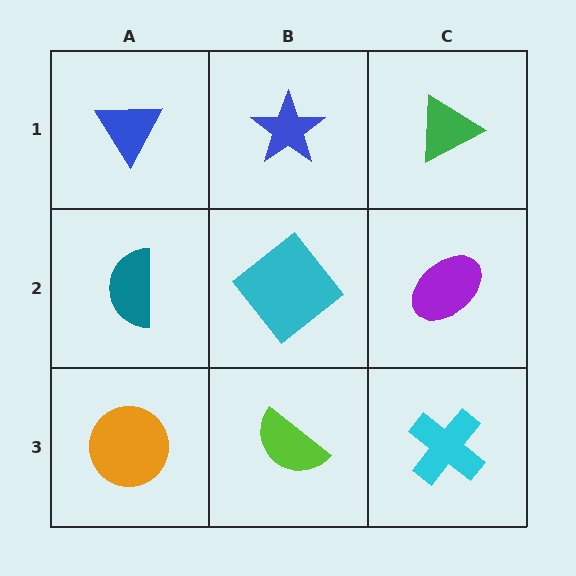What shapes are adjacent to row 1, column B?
A cyan diamond (row 2, column B), a blue triangle (row 1, column A), a green triangle (row 1, column C).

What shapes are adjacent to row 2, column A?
A blue triangle (row 1, column A), an orange circle (row 3, column A), a cyan diamond (row 2, column B).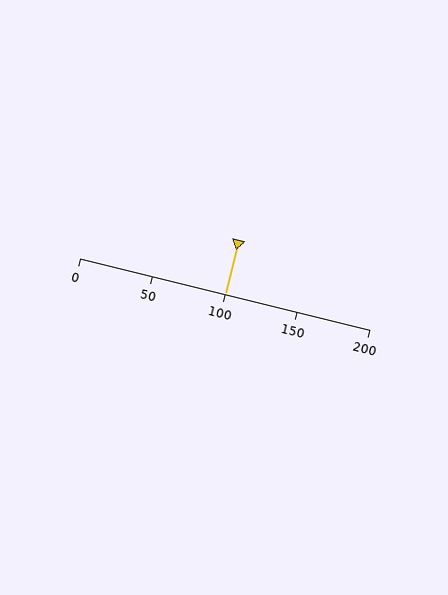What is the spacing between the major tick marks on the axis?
The major ticks are spaced 50 apart.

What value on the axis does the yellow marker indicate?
The marker indicates approximately 100.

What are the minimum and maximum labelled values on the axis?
The axis runs from 0 to 200.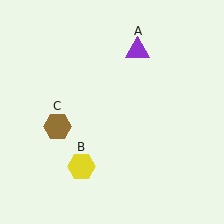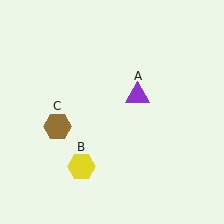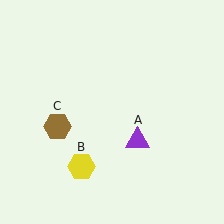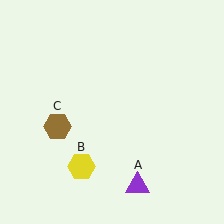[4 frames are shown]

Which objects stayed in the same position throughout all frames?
Yellow hexagon (object B) and brown hexagon (object C) remained stationary.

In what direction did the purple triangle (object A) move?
The purple triangle (object A) moved down.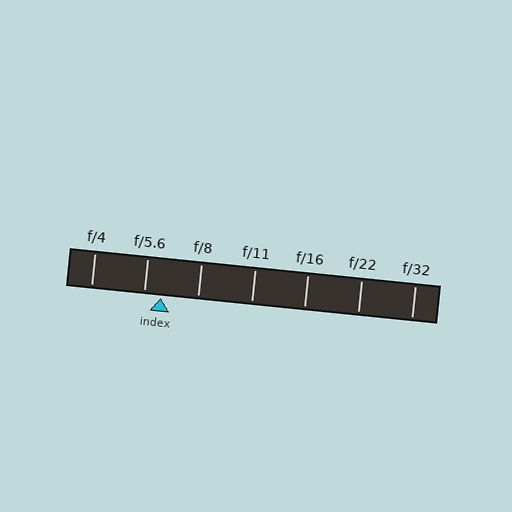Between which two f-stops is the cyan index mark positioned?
The index mark is between f/5.6 and f/8.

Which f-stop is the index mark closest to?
The index mark is closest to f/5.6.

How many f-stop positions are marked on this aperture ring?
There are 7 f-stop positions marked.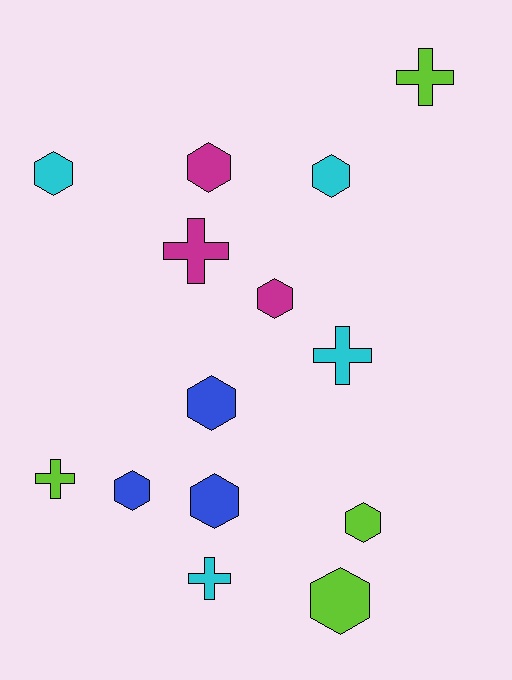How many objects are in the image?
There are 14 objects.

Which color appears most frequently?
Lime, with 4 objects.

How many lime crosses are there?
There are 2 lime crosses.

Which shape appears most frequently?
Hexagon, with 9 objects.